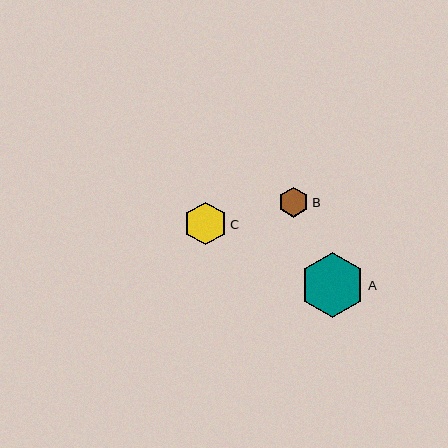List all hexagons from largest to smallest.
From largest to smallest: A, C, B.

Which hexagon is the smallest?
Hexagon B is the smallest with a size of approximately 30 pixels.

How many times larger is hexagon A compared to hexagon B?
Hexagon A is approximately 2.2 times the size of hexagon B.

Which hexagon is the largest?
Hexagon A is the largest with a size of approximately 66 pixels.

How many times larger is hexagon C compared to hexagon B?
Hexagon C is approximately 1.4 times the size of hexagon B.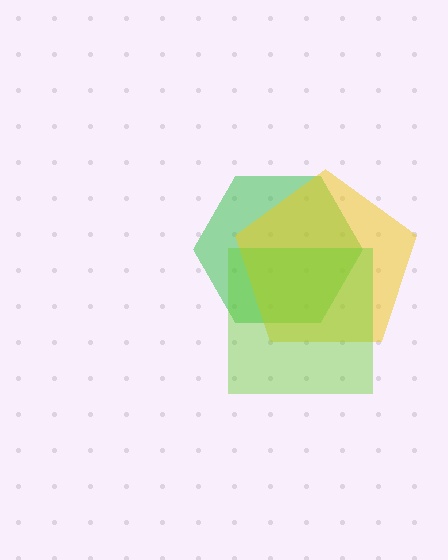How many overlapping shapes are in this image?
There are 3 overlapping shapes in the image.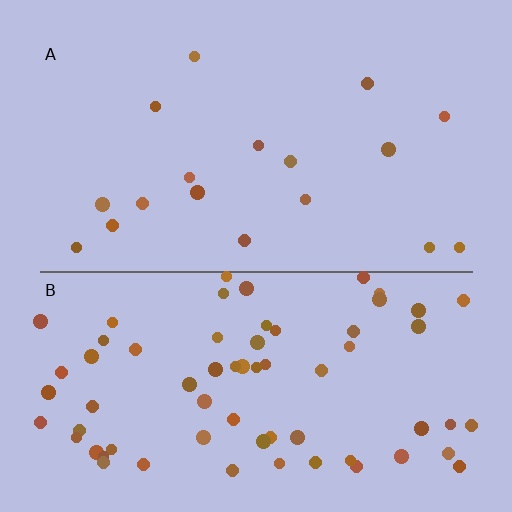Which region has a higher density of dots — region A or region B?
B (the bottom).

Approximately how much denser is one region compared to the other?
Approximately 3.7× — region B over region A.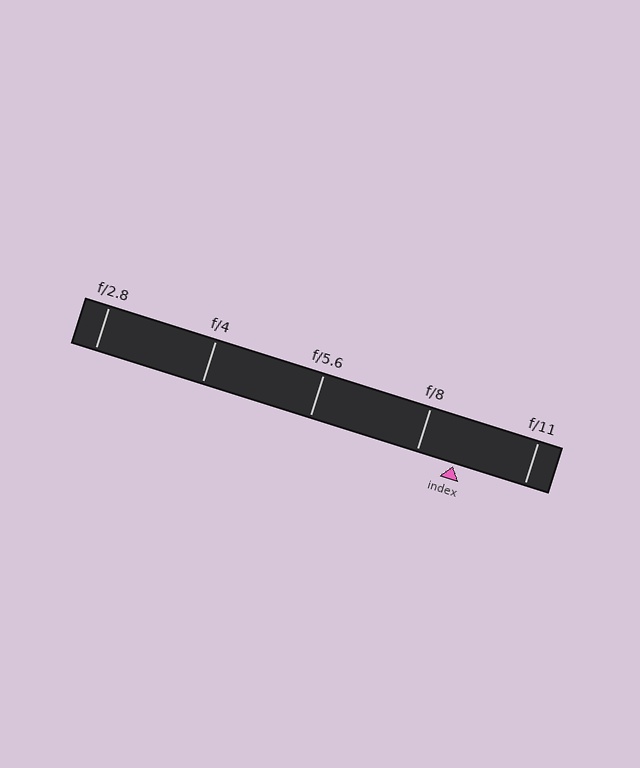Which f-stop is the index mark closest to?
The index mark is closest to f/8.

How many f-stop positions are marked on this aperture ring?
There are 5 f-stop positions marked.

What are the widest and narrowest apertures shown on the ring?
The widest aperture shown is f/2.8 and the narrowest is f/11.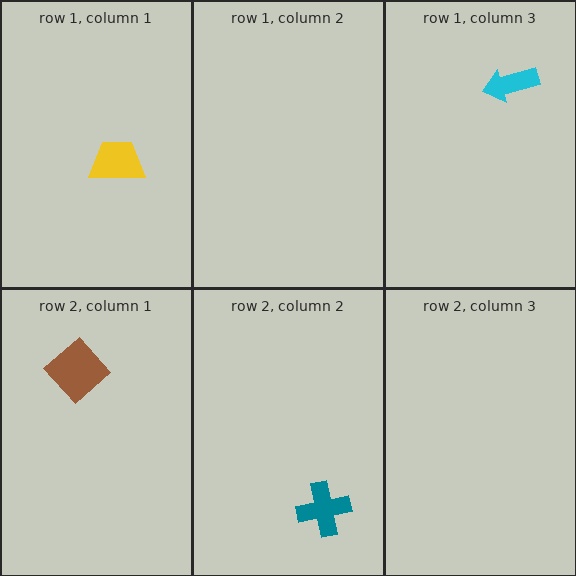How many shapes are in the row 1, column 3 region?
1.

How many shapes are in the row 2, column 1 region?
1.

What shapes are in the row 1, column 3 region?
The cyan arrow.